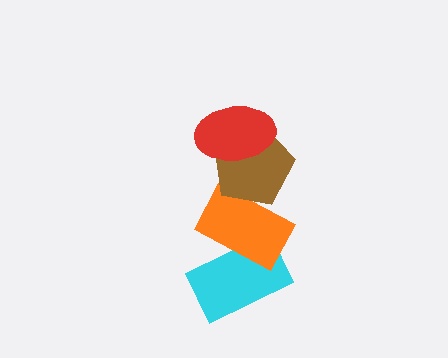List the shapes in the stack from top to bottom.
From top to bottom: the red ellipse, the brown pentagon, the orange rectangle, the cyan rectangle.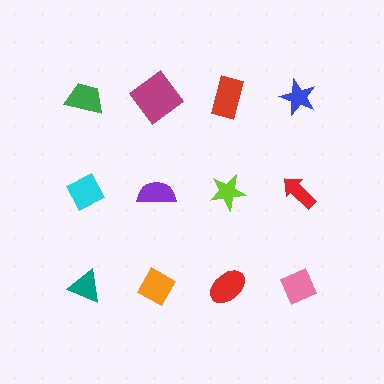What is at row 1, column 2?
A magenta diamond.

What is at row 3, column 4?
A pink diamond.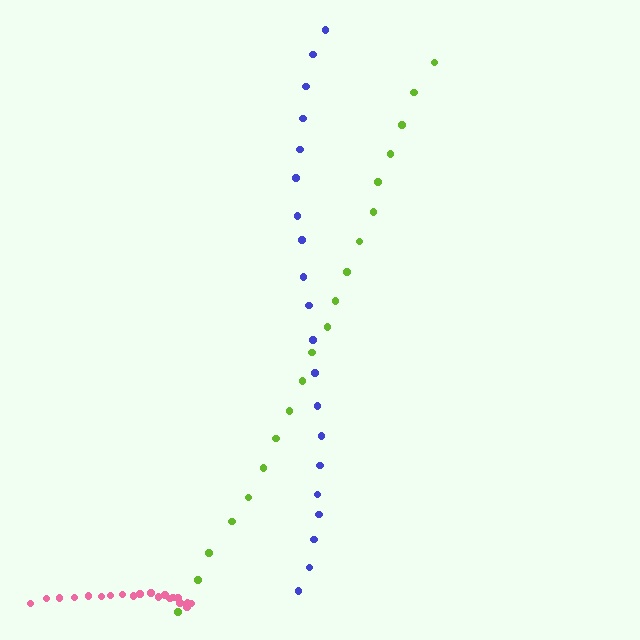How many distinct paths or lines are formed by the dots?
There are 3 distinct paths.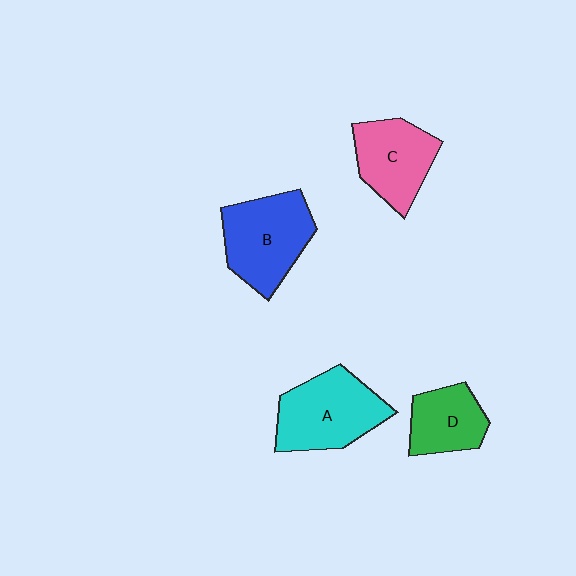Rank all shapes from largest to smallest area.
From largest to smallest: A (cyan), B (blue), C (pink), D (green).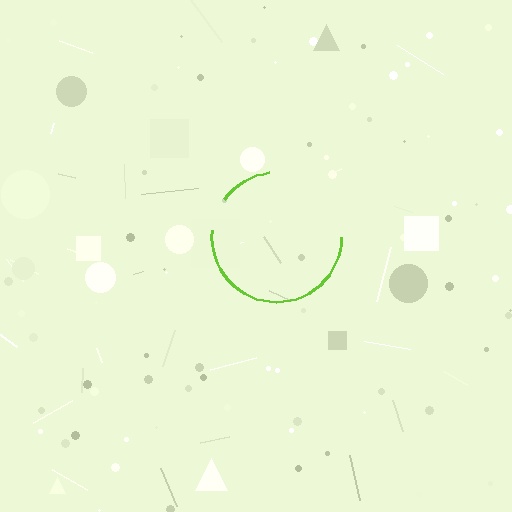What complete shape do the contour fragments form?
The contour fragments form a circle.